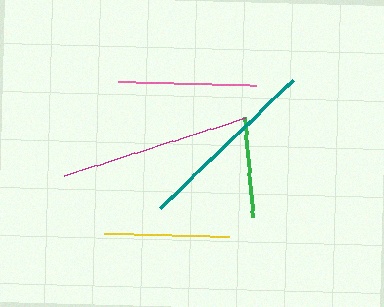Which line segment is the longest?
The magenta line is the longest at approximately 190 pixels.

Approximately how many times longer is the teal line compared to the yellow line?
The teal line is approximately 1.5 times the length of the yellow line.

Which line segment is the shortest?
The green line is the shortest at approximately 100 pixels.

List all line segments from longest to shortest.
From longest to shortest: magenta, teal, pink, yellow, green.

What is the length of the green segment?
The green segment is approximately 100 pixels long.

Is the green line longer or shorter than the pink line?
The pink line is longer than the green line.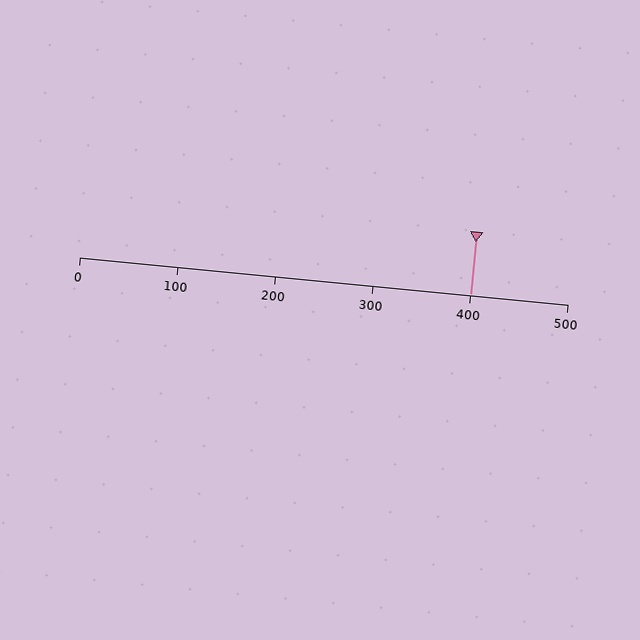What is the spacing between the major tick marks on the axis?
The major ticks are spaced 100 apart.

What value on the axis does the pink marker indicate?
The marker indicates approximately 400.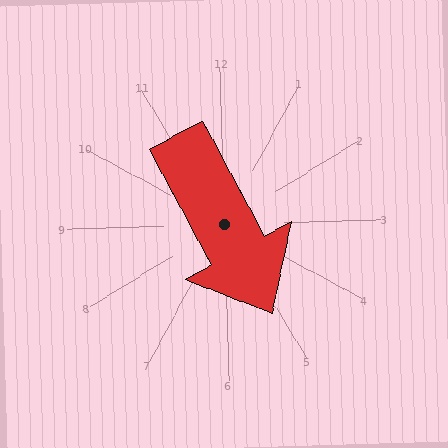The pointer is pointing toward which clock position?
Roughly 5 o'clock.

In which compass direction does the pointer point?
Southeast.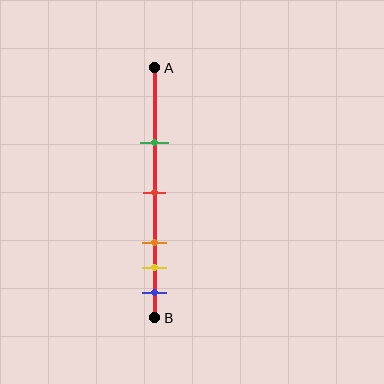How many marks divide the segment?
There are 5 marks dividing the segment.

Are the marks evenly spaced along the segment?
No, the marks are not evenly spaced.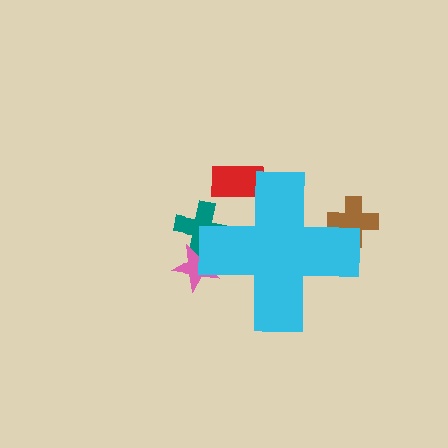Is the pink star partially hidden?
Yes, the pink star is partially hidden behind the cyan cross.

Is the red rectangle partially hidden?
Yes, the red rectangle is partially hidden behind the cyan cross.